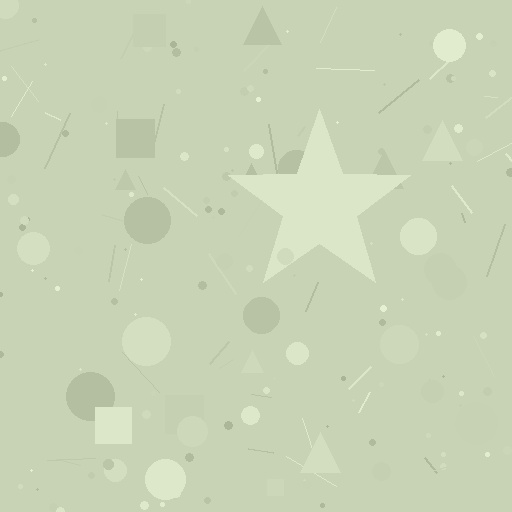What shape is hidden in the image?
A star is hidden in the image.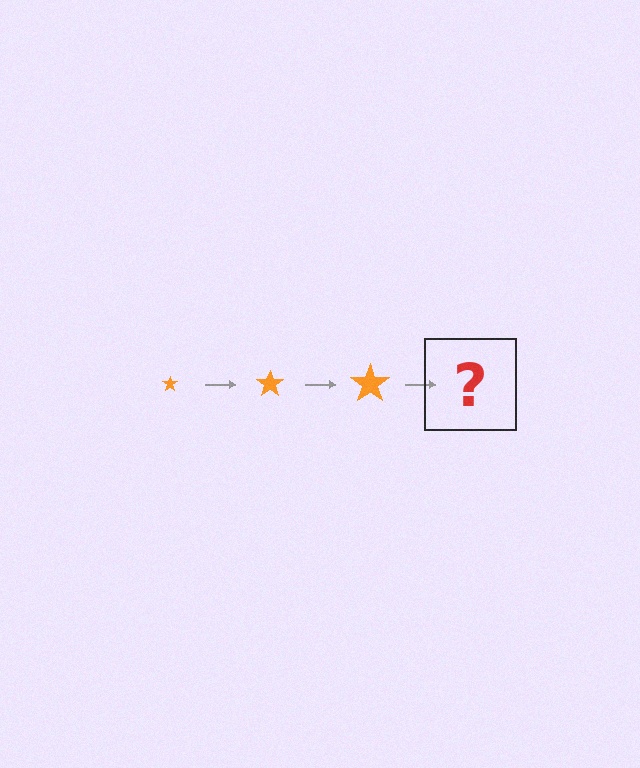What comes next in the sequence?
The next element should be an orange star, larger than the previous one.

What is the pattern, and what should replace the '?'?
The pattern is that the star gets progressively larger each step. The '?' should be an orange star, larger than the previous one.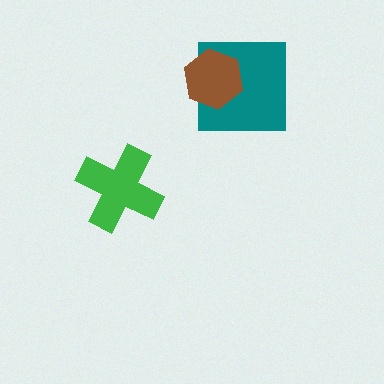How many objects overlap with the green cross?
0 objects overlap with the green cross.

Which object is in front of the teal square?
The brown hexagon is in front of the teal square.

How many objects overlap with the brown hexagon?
1 object overlaps with the brown hexagon.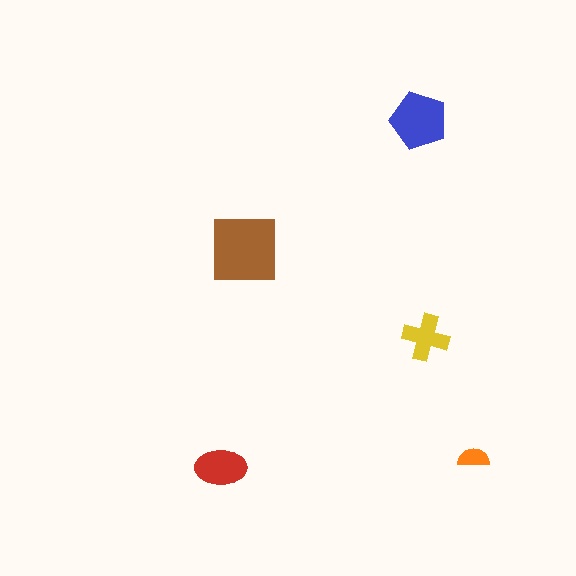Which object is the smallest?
The orange semicircle.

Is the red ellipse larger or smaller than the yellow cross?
Larger.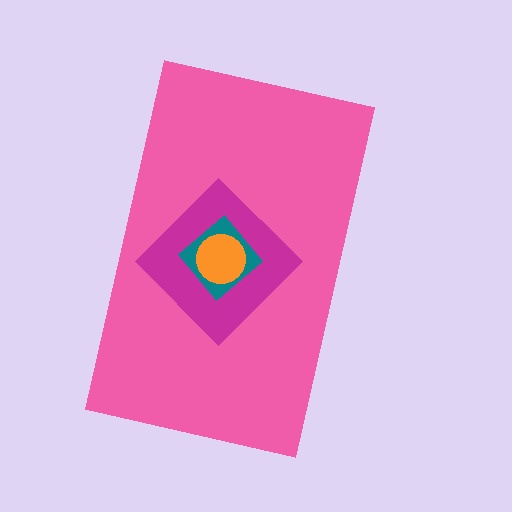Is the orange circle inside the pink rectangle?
Yes.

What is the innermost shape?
The orange circle.